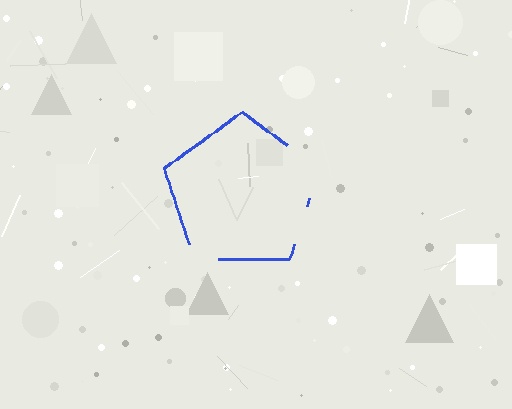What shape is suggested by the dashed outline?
The dashed outline suggests a pentagon.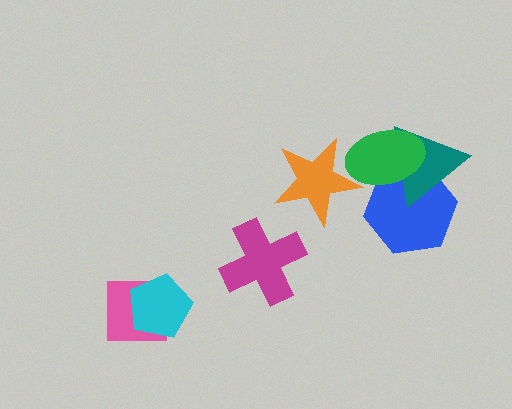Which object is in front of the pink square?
The cyan pentagon is in front of the pink square.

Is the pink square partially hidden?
Yes, it is partially covered by another shape.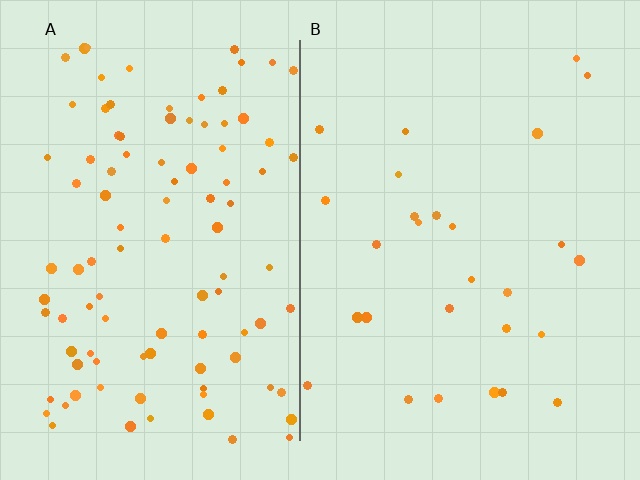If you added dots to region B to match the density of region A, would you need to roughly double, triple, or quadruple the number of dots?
Approximately quadruple.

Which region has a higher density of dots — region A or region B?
A (the left).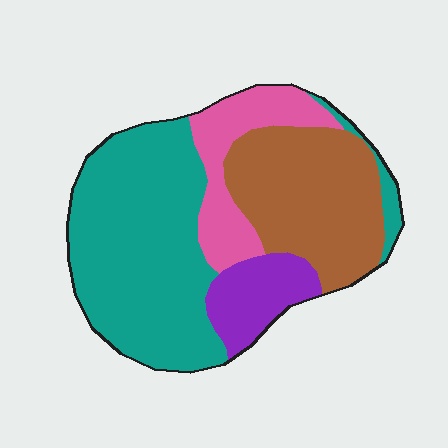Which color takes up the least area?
Purple, at roughly 10%.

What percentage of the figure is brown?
Brown takes up about one quarter (1/4) of the figure.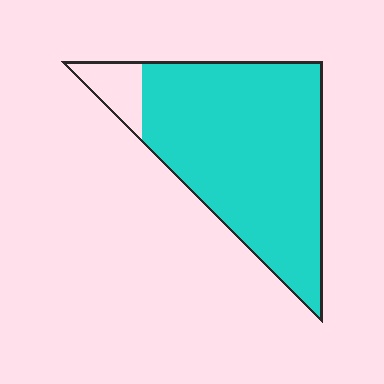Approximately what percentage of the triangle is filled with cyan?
Approximately 90%.